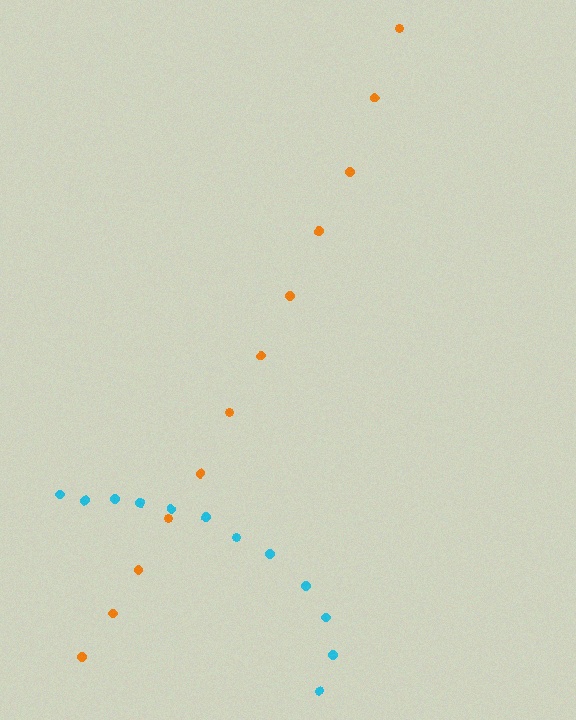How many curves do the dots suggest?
There are 2 distinct paths.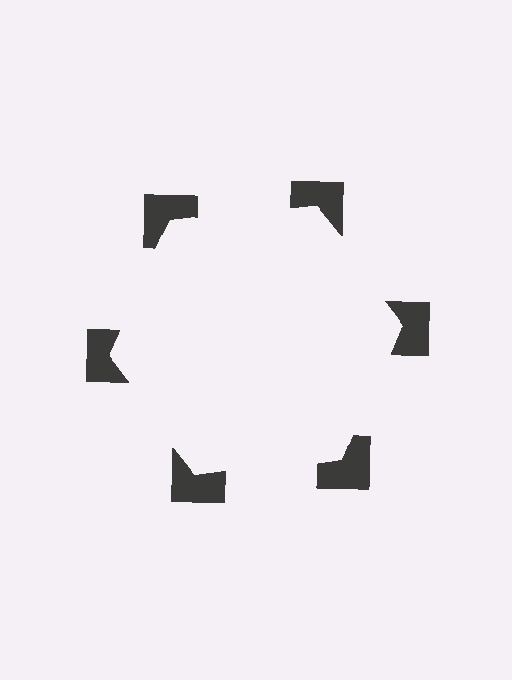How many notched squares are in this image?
There are 6 — one at each vertex of the illusory hexagon.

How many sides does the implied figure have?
6 sides.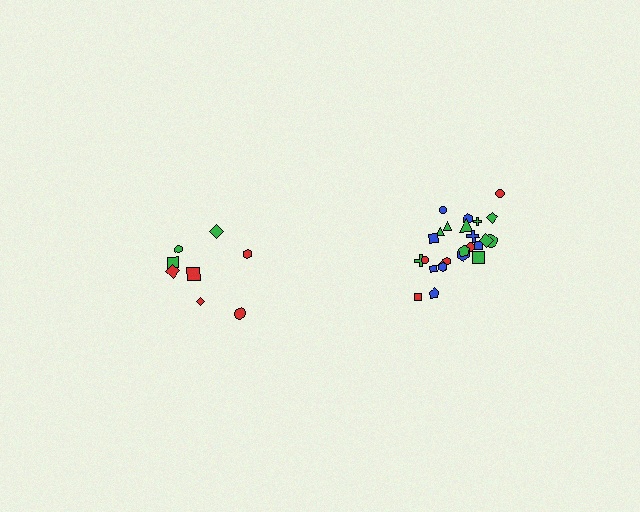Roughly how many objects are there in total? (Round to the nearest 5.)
Roughly 35 objects in total.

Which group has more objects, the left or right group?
The right group.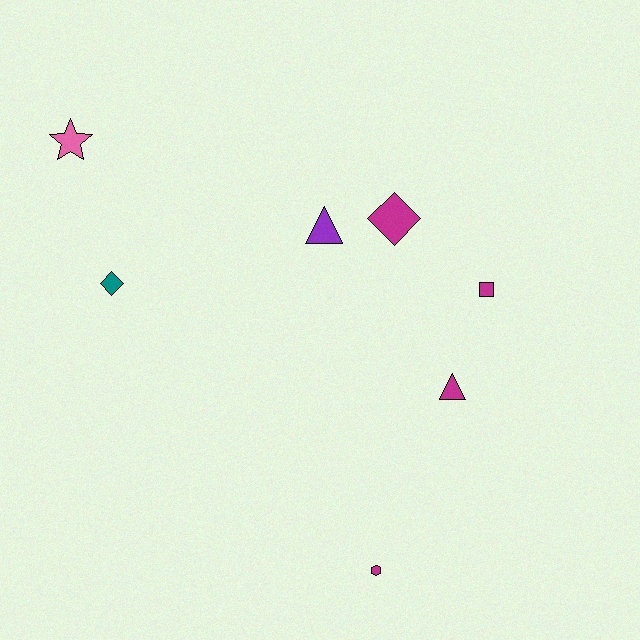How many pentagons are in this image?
There are no pentagons.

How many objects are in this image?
There are 7 objects.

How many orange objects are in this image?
There are no orange objects.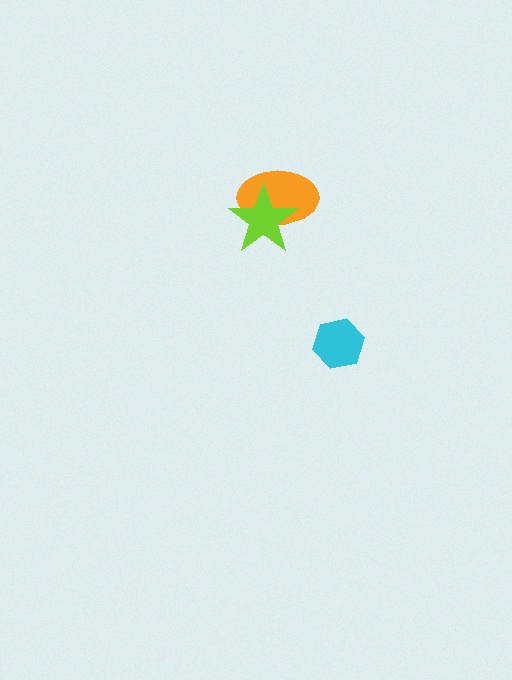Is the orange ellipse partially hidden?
Yes, it is partially covered by another shape.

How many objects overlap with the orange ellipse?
1 object overlaps with the orange ellipse.